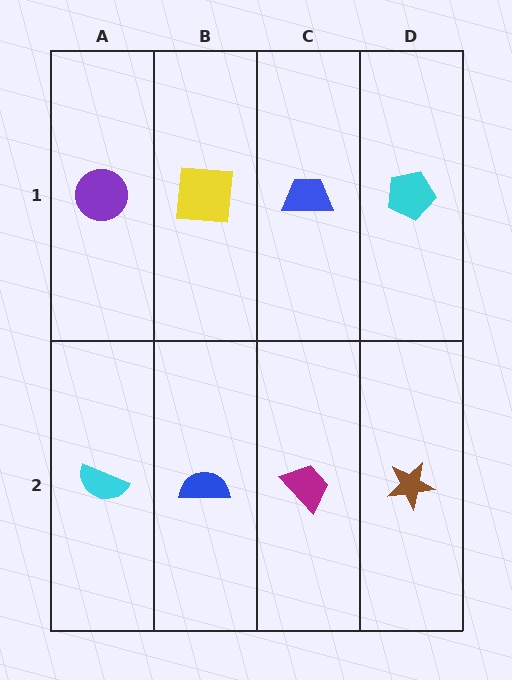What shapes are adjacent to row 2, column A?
A purple circle (row 1, column A), a blue semicircle (row 2, column B).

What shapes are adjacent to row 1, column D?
A brown star (row 2, column D), a blue trapezoid (row 1, column C).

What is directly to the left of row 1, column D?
A blue trapezoid.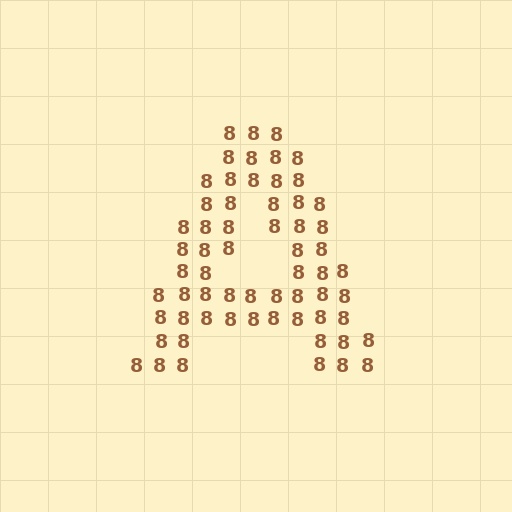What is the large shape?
The large shape is the letter A.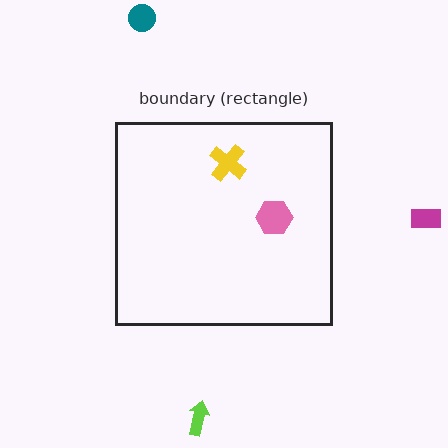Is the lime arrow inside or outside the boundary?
Outside.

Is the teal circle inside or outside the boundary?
Outside.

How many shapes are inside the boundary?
2 inside, 3 outside.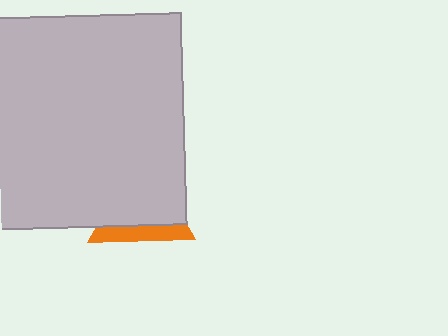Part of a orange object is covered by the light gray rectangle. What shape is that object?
It is a triangle.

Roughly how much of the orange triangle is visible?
A small part of it is visible (roughly 31%).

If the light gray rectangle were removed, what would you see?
You would see the complete orange triangle.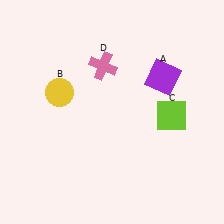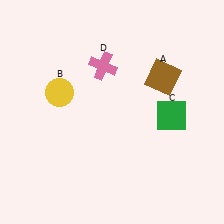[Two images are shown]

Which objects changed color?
A changed from purple to brown. C changed from lime to green.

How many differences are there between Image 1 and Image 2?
There are 2 differences between the two images.